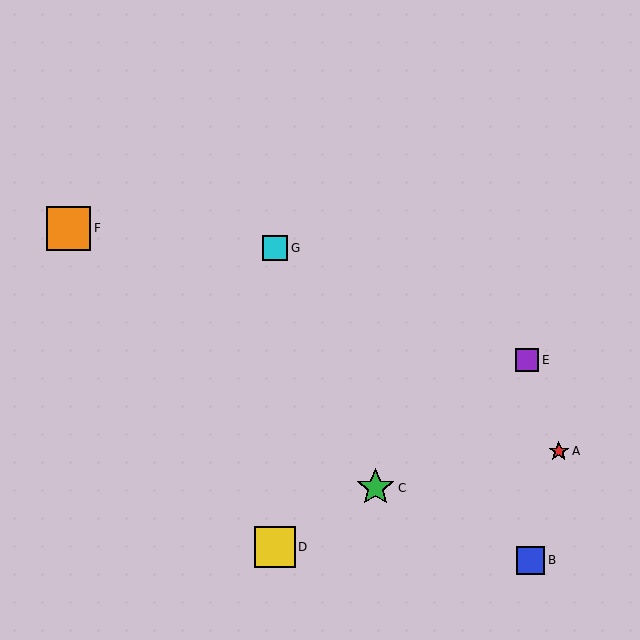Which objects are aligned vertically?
Objects D, G are aligned vertically.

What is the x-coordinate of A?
Object A is at x≈559.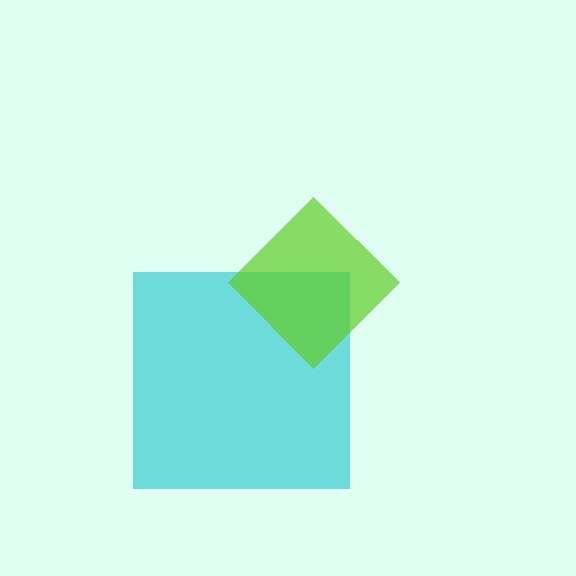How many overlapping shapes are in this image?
There are 2 overlapping shapes in the image.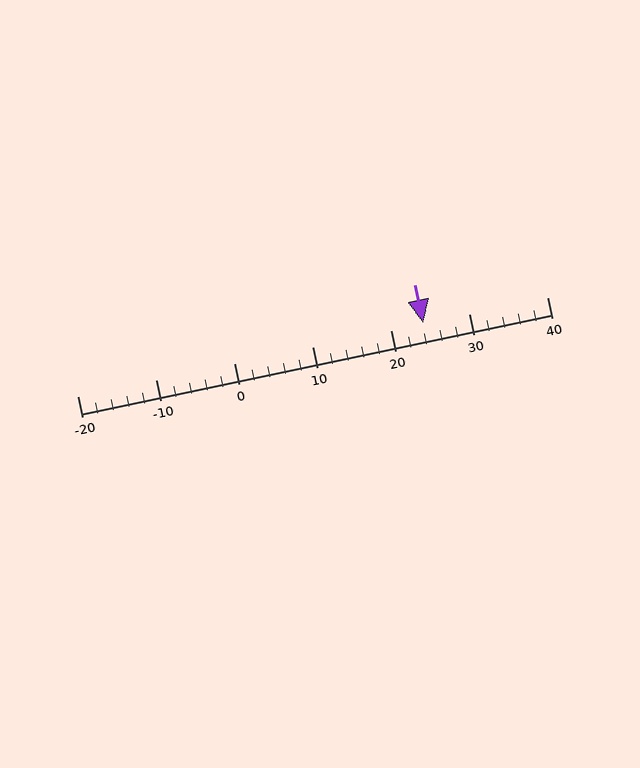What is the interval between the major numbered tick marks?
The major tick marks are spaced 10 units apart.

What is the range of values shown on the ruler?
The ruler shows values from -20 to 40.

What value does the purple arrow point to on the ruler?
The purple arrow points to approximately 24.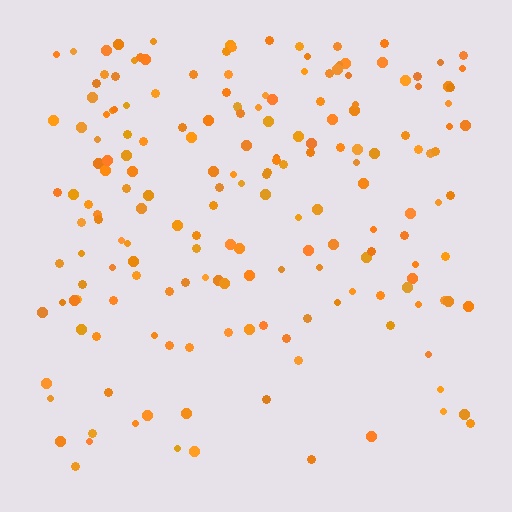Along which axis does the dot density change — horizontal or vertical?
Vertical.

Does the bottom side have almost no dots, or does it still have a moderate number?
Still a moderate number, just noticeably fewer than the top.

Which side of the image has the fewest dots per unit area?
The bottom.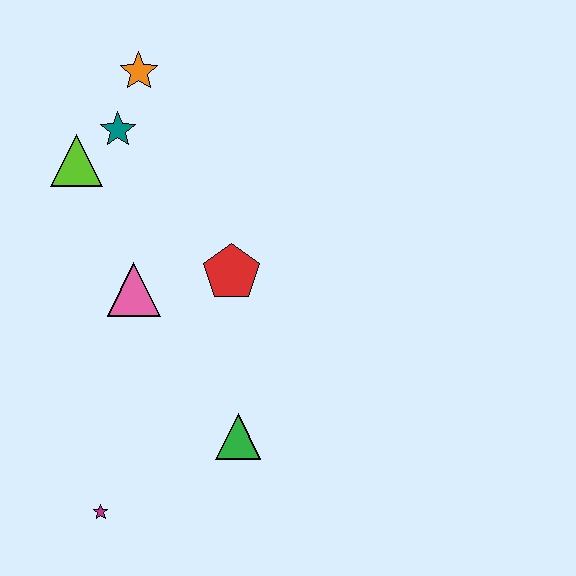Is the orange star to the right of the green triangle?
No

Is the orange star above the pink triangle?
Yes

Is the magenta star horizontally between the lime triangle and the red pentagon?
Yes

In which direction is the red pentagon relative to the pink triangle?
The red pentagon is to the right of the pink triangle.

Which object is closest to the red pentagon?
The pink triangle is closest to the red pentagon.